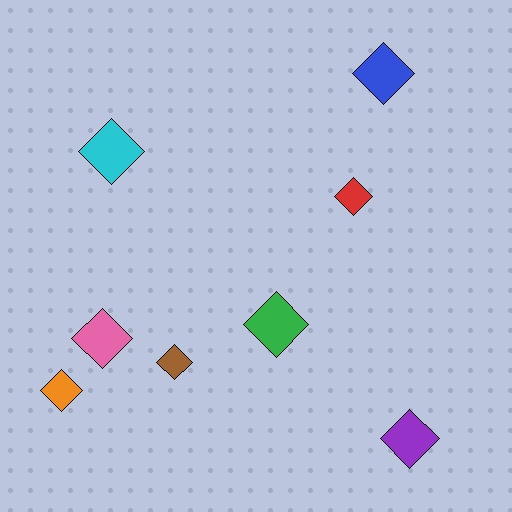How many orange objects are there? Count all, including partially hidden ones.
There is 1 orange object.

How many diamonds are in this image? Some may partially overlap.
There are 8 diamonds.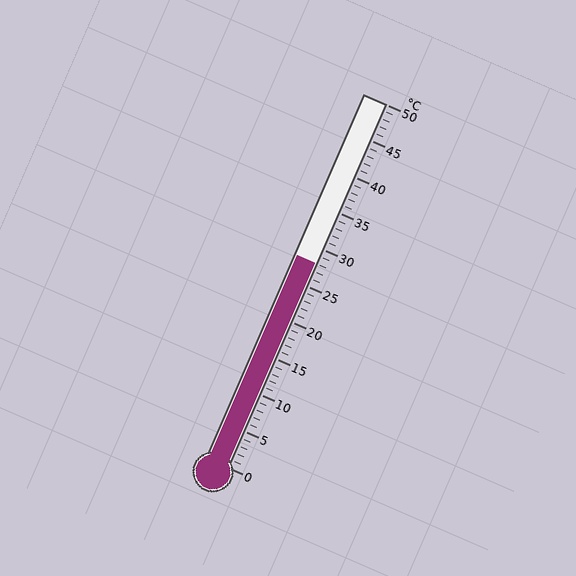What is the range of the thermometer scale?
The thermometer scale ranges from 0°C to 50°C.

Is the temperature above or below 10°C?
The temperature is above 10°C.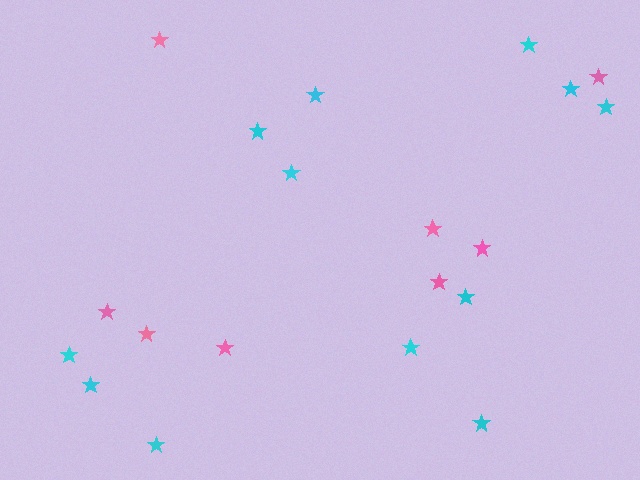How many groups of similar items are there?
There are 2 groups: one group of pink stars (8) and one group of cyan stars (12).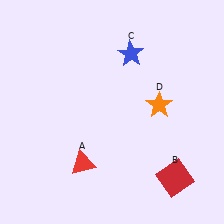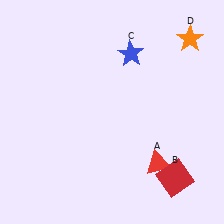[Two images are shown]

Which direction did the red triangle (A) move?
The red triangle (A) moved right.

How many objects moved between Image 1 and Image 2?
2 objects moved between the two images.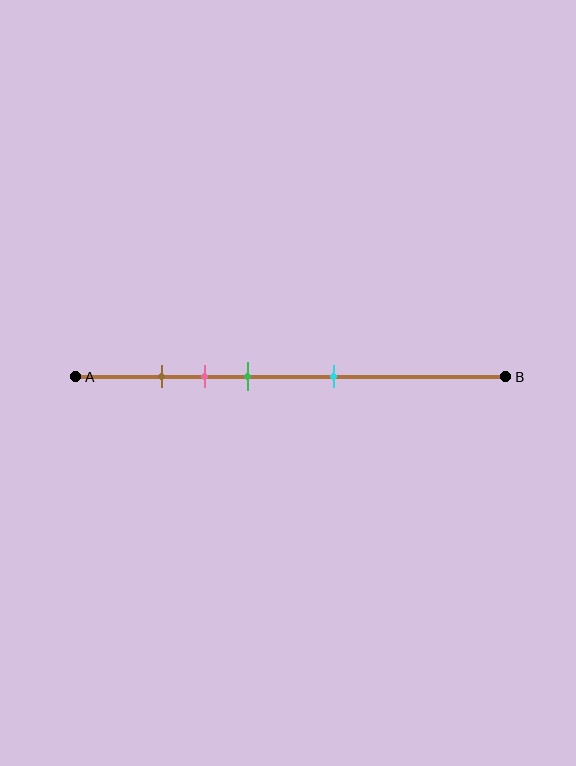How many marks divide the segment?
There are 4 marks dividing the segment.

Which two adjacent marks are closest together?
The brown and pink marks are the closest adjacent pair.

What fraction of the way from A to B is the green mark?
The green mark is approximately 40% (0.4) of the way from A to B.